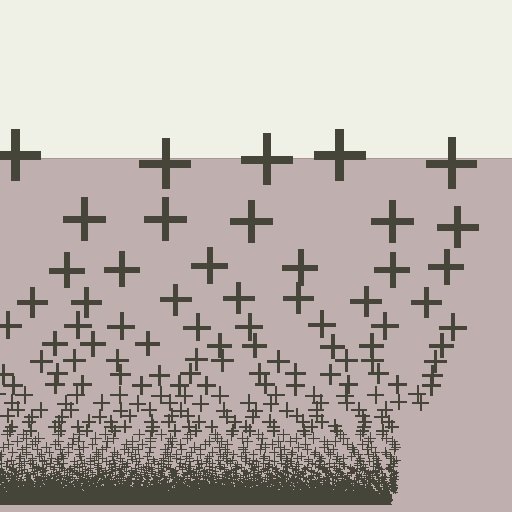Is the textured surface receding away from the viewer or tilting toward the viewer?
The surface appears to tilt toward the viewer. Texture elements get larger and sparser toward the top.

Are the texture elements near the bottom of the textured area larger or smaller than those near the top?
Smaller. The gradient is inverted — elements near the bottom are smaller and denser.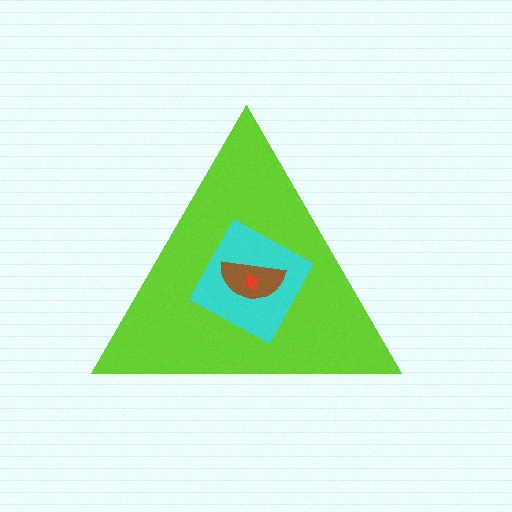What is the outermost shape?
The lime triangle.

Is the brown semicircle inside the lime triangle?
Yes.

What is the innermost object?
The red cross.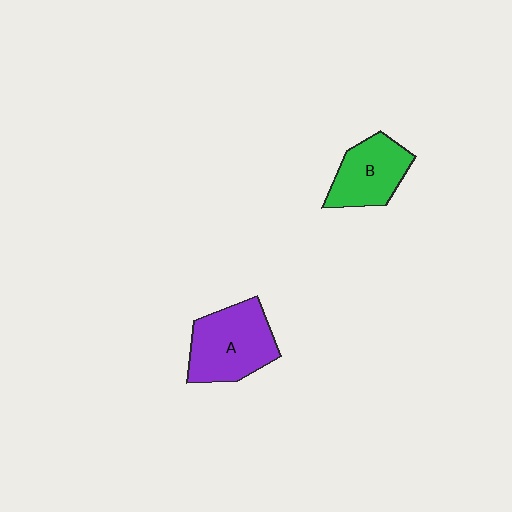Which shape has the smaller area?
Shape B (green).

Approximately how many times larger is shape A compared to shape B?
Approximately 1.3 times.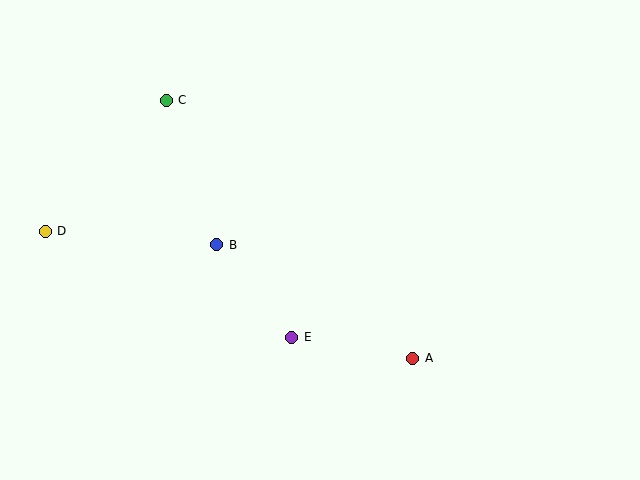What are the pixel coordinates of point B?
Point B is at (217, 245).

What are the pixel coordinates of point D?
Point D is at (45, 231).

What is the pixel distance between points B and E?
The distance between B and E is 119 pixels.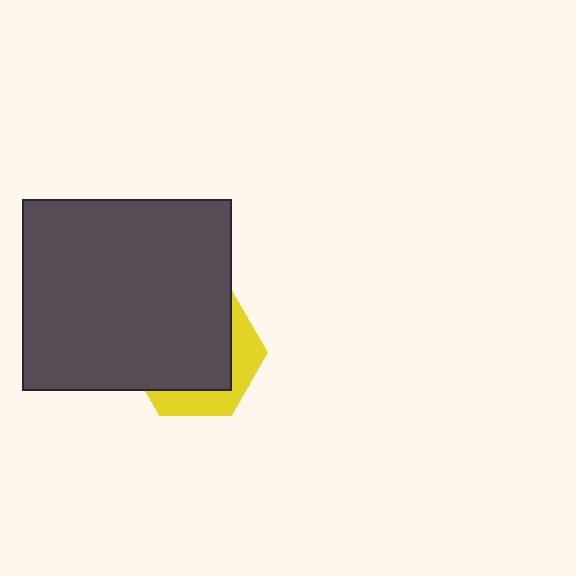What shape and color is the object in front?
The object in front is a dark gray rectangle.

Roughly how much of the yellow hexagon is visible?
A small part of it is visible (roughly 31%).